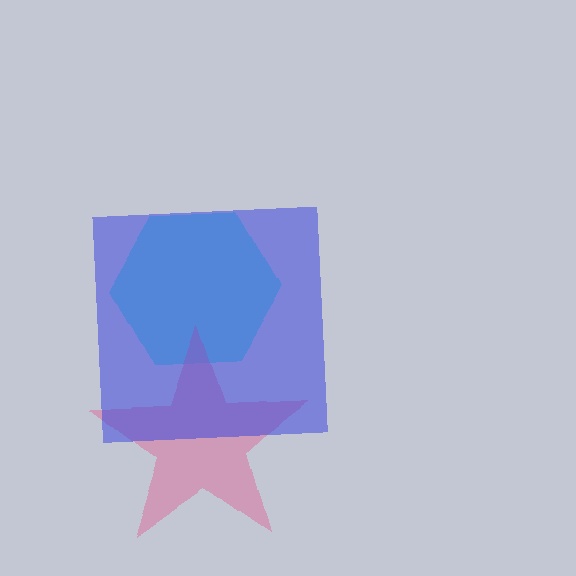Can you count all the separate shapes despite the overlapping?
Yes, there are 3 separate shapes.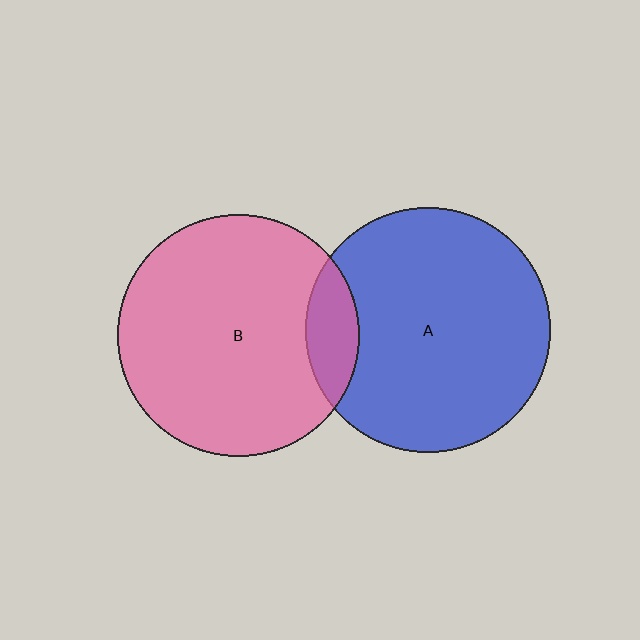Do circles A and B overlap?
Yes.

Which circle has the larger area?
Circle A (blue).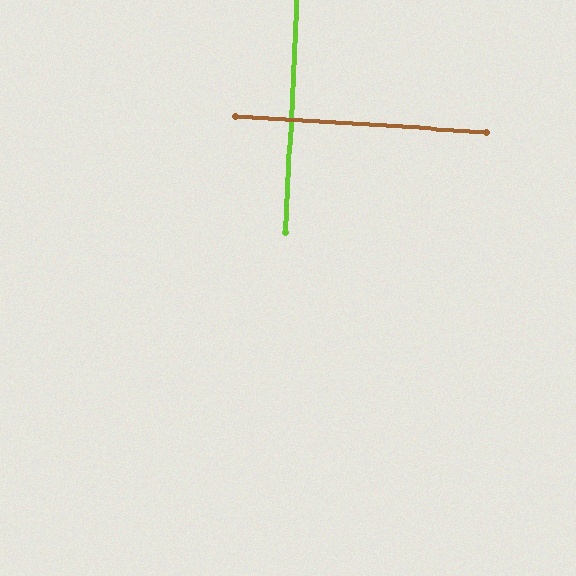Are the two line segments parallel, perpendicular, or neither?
Perpendicular — they meet at approximately 89°.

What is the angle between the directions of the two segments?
Approximately 89 degrees.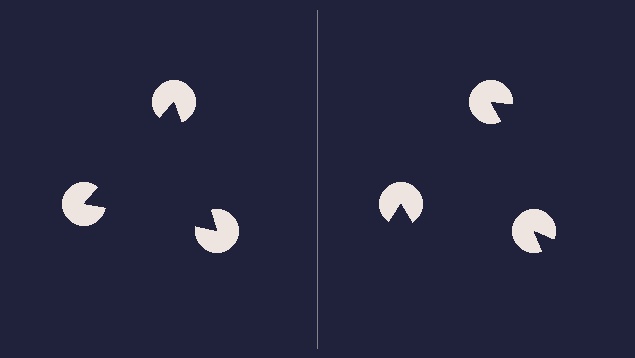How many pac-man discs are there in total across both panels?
6 — 3 on each side.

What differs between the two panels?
The pac-man discs are positioned identically on both sides; only the wedge orientations differ. On the left they align to a triangle; on the right they are misaligned.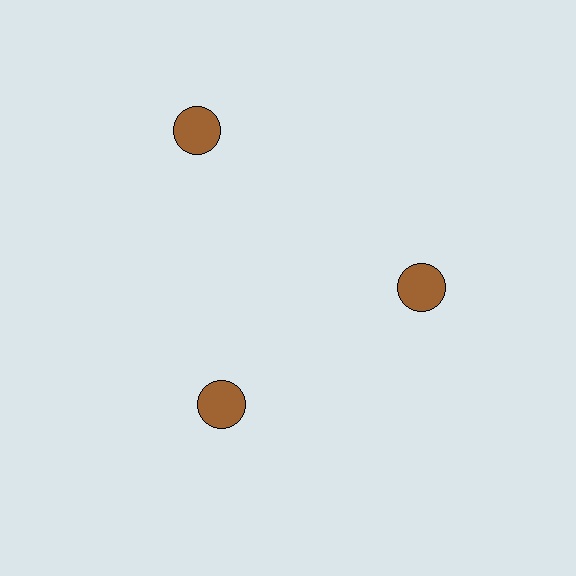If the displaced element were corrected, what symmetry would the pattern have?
It would have 3-fold rotational symmetry — the pattern would map onto itself every 120 degrees.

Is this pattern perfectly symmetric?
No. The 3 brown circles are arranged in a ring, but one element near the 11 o'clock position is pushed outward from the center, breaking the 3-fold rotational symmetry.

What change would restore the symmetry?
The symmetry would be restored by moving it inward, back onto the ring so that all 3 circles sit at equal angles and equal distance from the center.